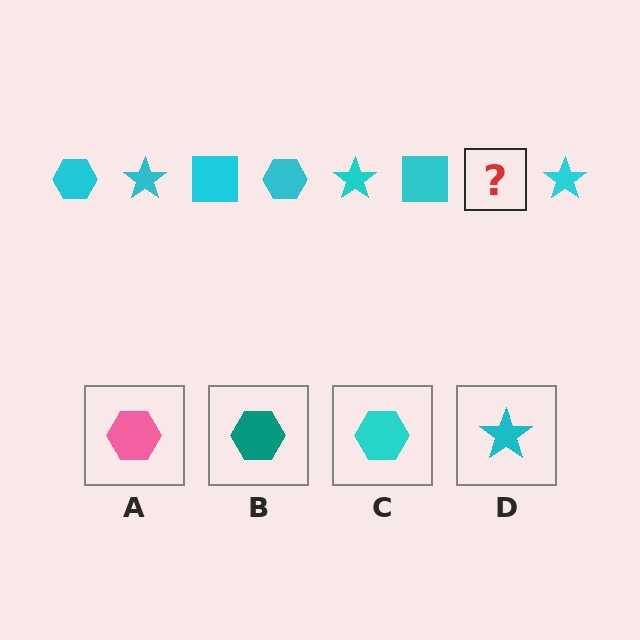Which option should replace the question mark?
Option C.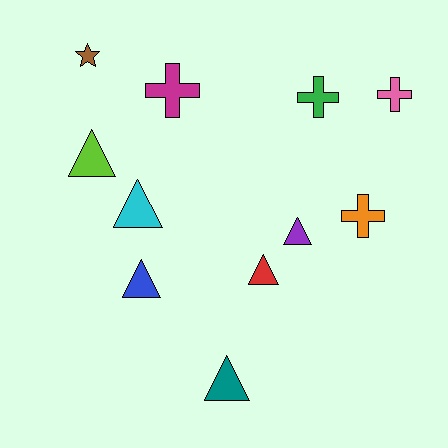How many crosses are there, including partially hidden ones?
There are 4 crosses.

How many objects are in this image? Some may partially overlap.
There are 11 objects.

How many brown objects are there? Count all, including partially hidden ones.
There is 1 brown object.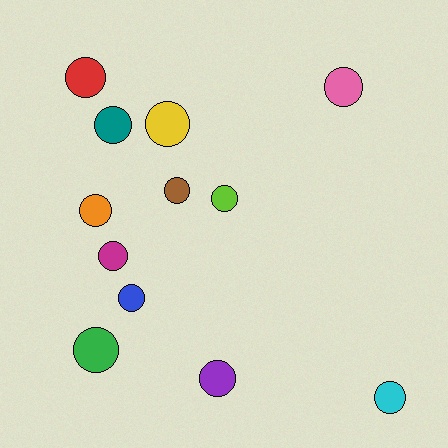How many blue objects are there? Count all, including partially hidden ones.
There is 1 blue object.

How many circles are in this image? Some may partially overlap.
There are 12 circles.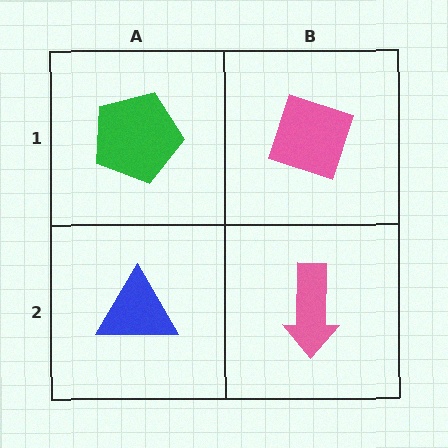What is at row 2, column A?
A blue triangle.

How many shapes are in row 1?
2 shapes.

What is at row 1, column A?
A green pentagon.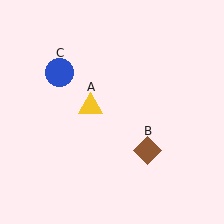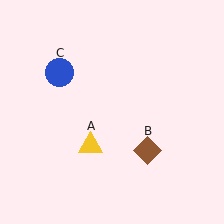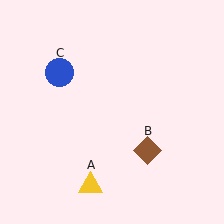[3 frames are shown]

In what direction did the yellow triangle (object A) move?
The yellow triangle (object A) moved down.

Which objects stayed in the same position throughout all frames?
Brown diamond (object B) and blue circle (object C) remained stationary.